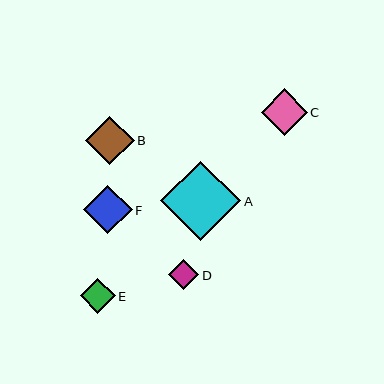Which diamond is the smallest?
Diamond D is the smallest with a size of approximately 30 pixels.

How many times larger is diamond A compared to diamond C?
Diamond A is approximately 1.7 times the size of diamond C.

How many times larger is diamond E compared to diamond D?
Diamond E is approximately 1.2 times the size of diamond D.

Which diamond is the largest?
Diamond A is the largest with a size of approximately 80 pixels.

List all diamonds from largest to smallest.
From largest to smallest: A, B, F, C, E, D.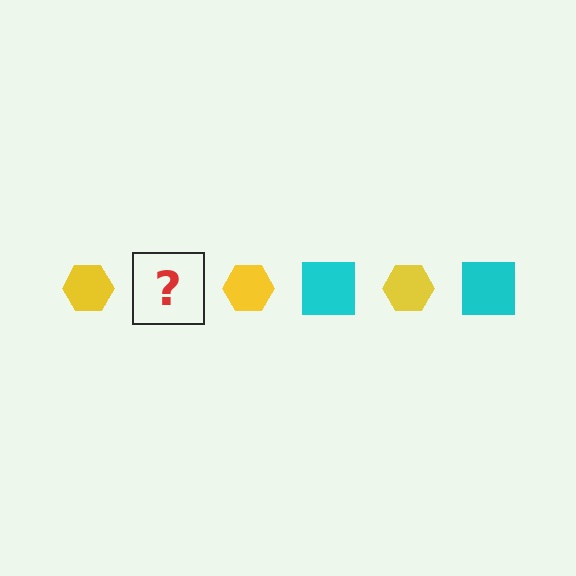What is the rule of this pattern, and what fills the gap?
The rule is that the pattern alternates between yellow hexagon and cyan square. The gap should be filled with a cyan square.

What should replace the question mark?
The question mark should be replaced with a cyan square.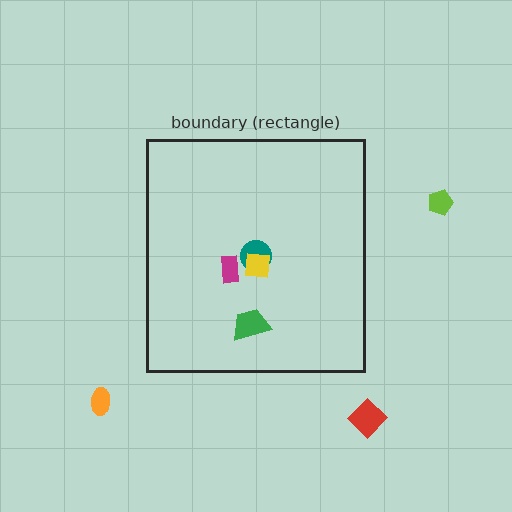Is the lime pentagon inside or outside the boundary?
Outside.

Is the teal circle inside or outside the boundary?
Inside.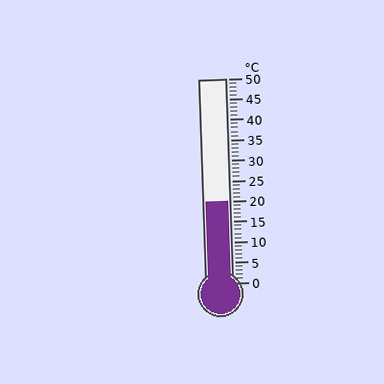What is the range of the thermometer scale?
The thermometer scale ranges from 0°C to 50°C.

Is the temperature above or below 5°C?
The temperature is above 5°C.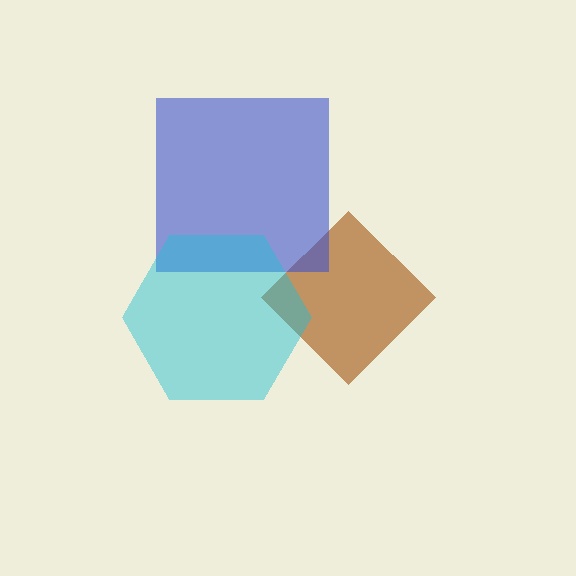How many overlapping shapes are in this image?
There are 3 overlapping shapes in the image.